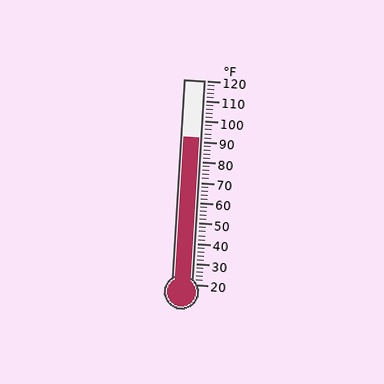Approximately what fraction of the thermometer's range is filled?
The thermometer is filled to approximately 70% of its range.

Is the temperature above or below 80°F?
The temperature is above 80°F.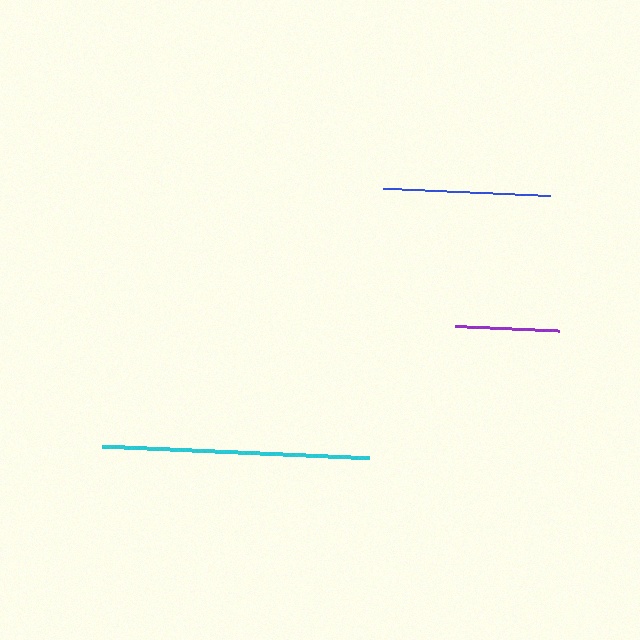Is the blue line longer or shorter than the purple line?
The blue line is longer than the purple line.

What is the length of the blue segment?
The blue segment is approximately 167 pixels long.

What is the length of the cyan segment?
The cyan segment is approximately 267 pixels long.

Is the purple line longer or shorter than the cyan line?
The cyan line is longer than the purple line.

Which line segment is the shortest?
The purple line is the shortest at approximately 104 pixels.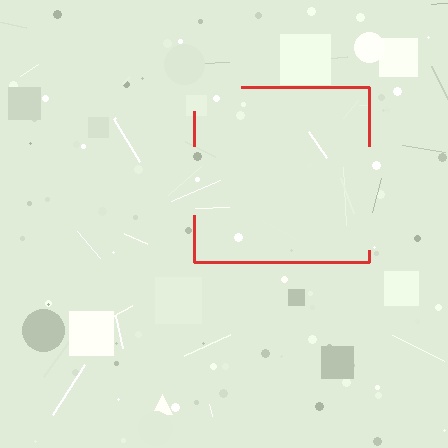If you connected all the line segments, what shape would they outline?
They would outline a square.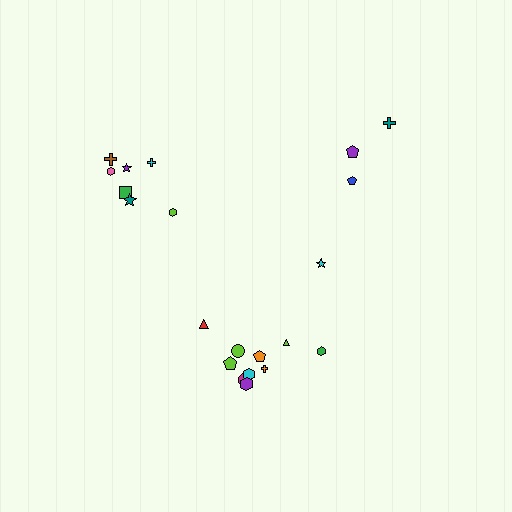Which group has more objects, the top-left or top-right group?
The top-left group.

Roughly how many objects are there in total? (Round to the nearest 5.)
Roughly 20 objects in total.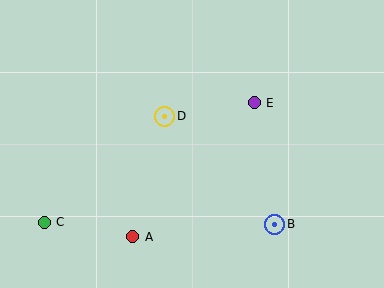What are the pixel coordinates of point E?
Point E is at (254, 103).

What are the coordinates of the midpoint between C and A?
The midpoint between C and A is at (88, 230).